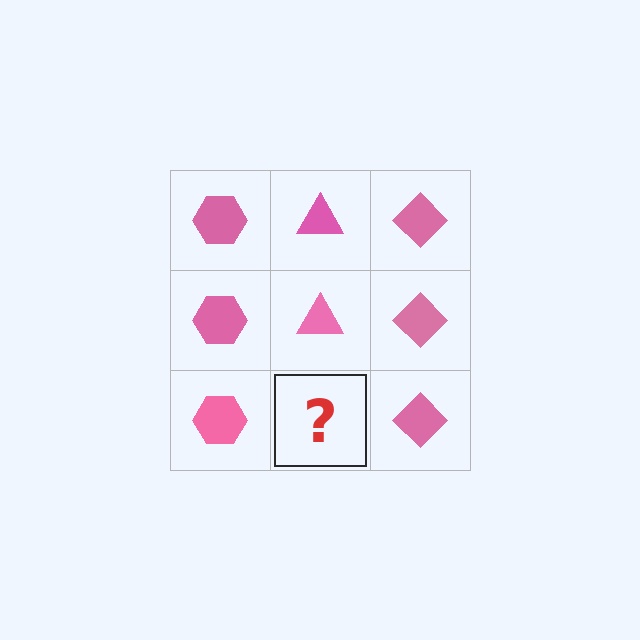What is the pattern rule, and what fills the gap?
The rule is that each column has a consistent shape. The gap should be filled with a pink triangle.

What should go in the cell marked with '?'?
The missing cell should contain a pink triangle.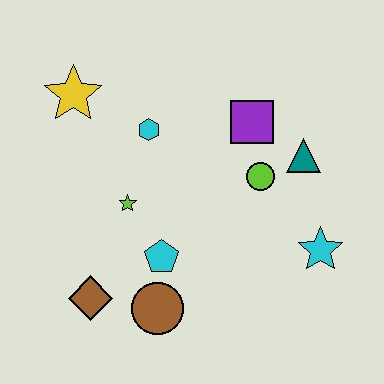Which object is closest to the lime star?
The cyan pentagon is closest to the lime star.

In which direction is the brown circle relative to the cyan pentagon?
The brown circle is below the cyan pentagon.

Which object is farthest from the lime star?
The cyan star is farthest from the lime star.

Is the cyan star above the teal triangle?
No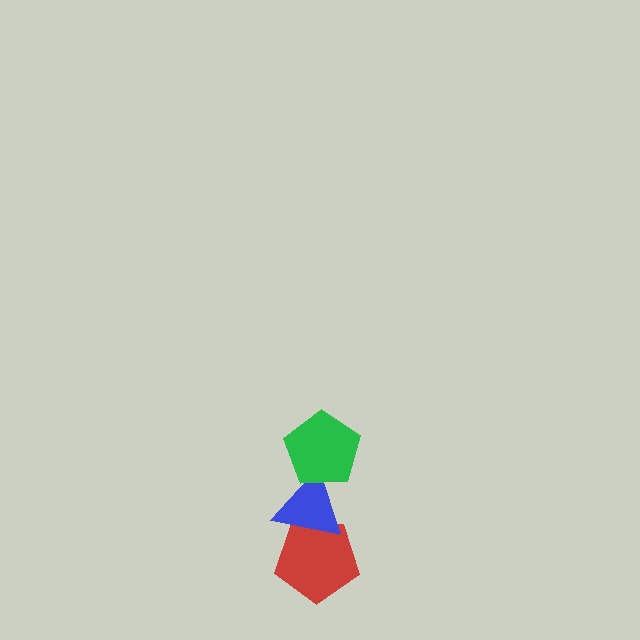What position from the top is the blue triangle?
The blue triangle is 2nd from the top.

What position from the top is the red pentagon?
The red pentagon is 3rd from the top.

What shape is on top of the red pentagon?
The blue triangle is on top of the red pentagon.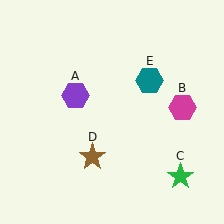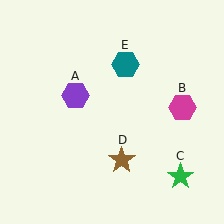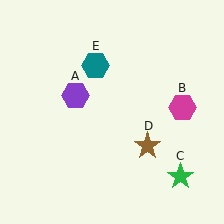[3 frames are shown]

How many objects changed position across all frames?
2 objects changed position: brown star (object D), teal hexagon (object E).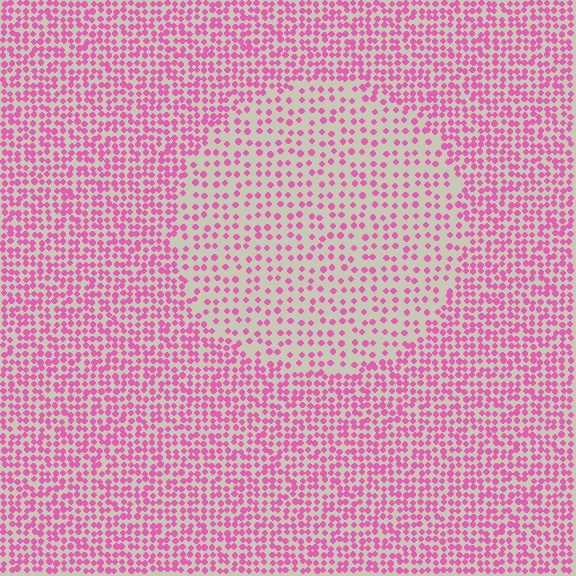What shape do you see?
I see a circle.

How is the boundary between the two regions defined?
The boundary is defined by a change in element density (approximately 2.0x ratio). All elements are the same color, size, and shape.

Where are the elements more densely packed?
The elements are more densely packed outside the circle boundary.